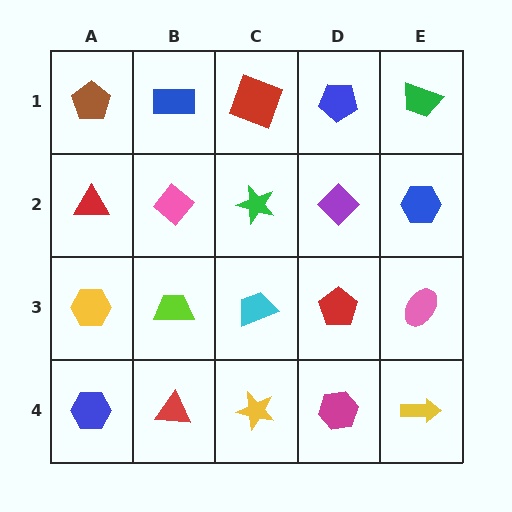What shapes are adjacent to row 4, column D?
A red pentagon (row 3, column D), a yellow star (row 4, column C), a yellow arrow (row 4, column E).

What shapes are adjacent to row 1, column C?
A green star (row 2, column C), a blue rectangle (row 1, column B), a blue pentagon (row 1, column D).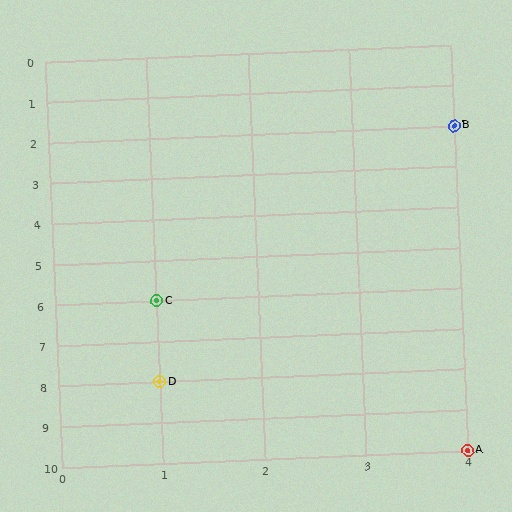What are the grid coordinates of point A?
Point A is at grid coordinates (4, 10).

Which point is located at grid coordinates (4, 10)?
Point A is at (4, 10).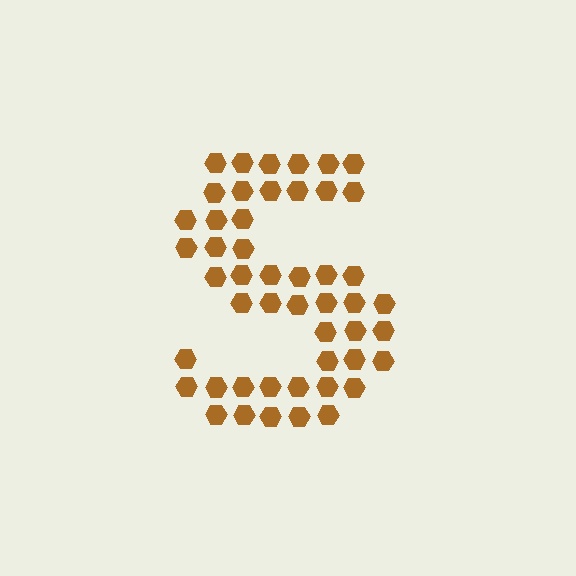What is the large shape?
The large shape is the letter S.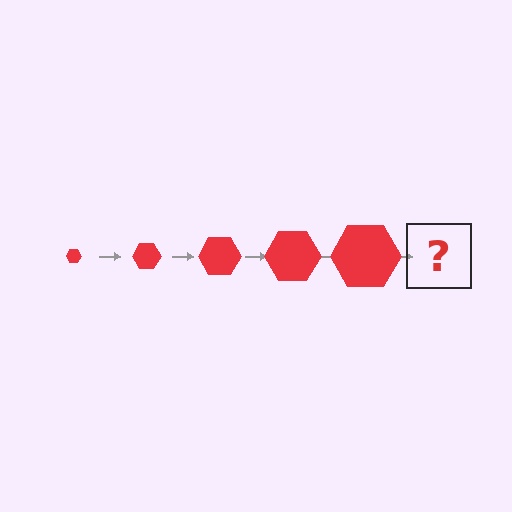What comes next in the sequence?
The next element should be a red hexagon, larger than the previous one.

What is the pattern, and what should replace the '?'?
The pattern is that the hexagon gets progressively larger each step. The '?' should be a red hexagon, larger than the previous one.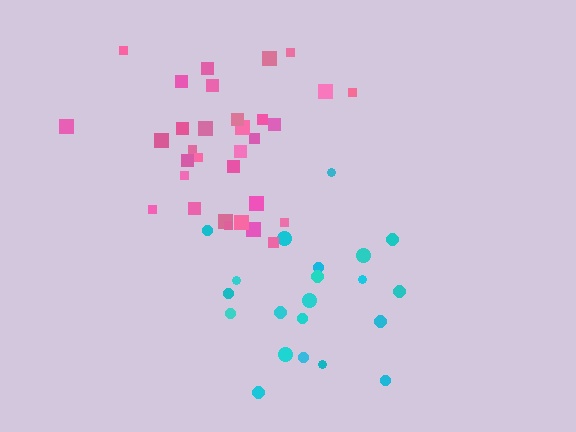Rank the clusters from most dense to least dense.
pink, cyan.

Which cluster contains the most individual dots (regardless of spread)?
Pink (32).